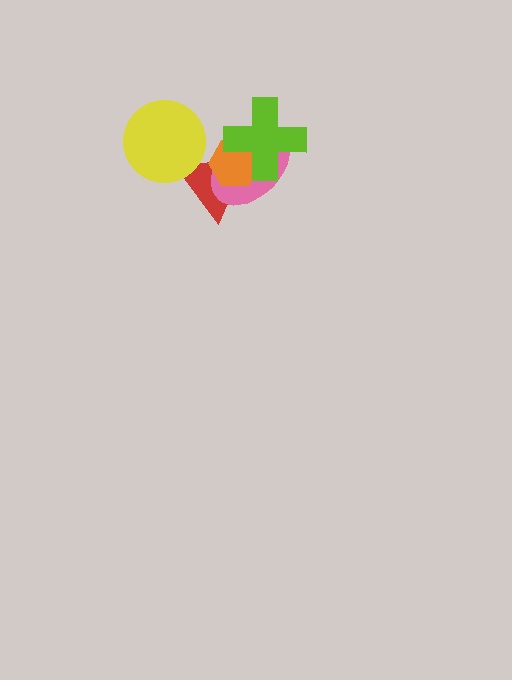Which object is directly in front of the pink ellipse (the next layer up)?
The orange hexagon is directly in front of the pink ellipse.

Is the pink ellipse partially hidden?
Yes, it is partially covered by another shape.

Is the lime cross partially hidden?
No, no other shape covers it.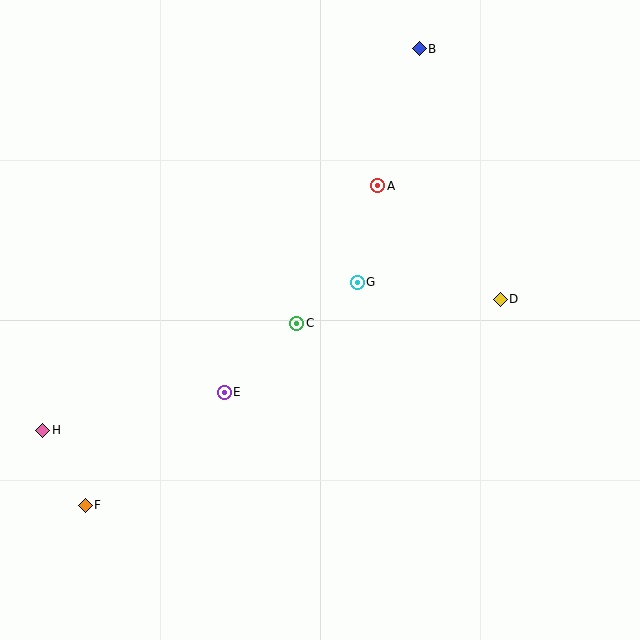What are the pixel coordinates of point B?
Point B is at (419, 49).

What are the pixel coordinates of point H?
Point H is at (43, 430).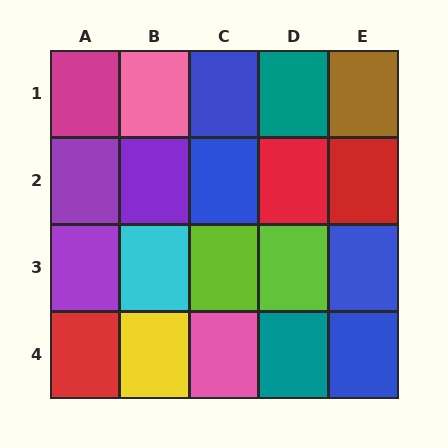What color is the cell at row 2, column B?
Purple.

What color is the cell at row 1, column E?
Brown.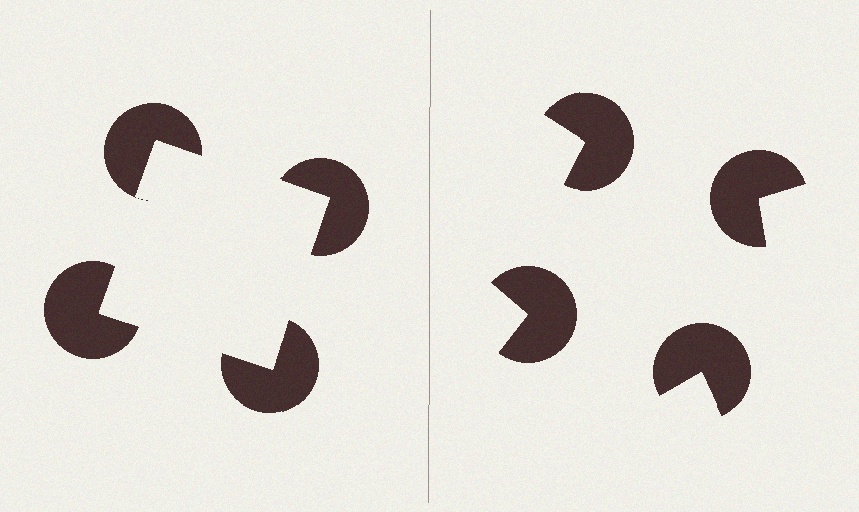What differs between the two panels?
The pac-man discs are positioned identically on both sides; only the wedge orientations differ. On the left they align to a square; on the right they are misaligned.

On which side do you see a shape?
An illusory square appears on the left side. On the right side the wedge cuts are rotated, so no coherent shape forms.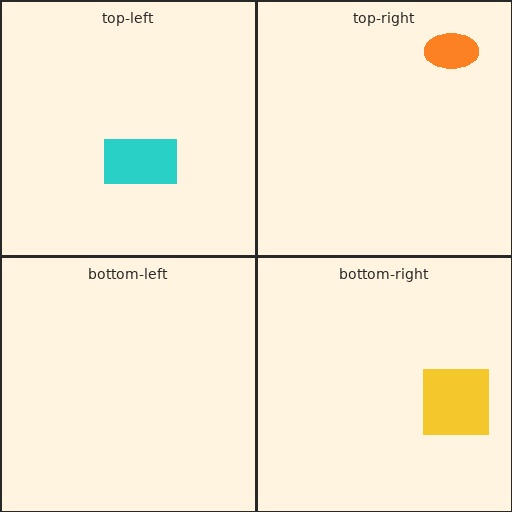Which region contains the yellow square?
The bottom-right region.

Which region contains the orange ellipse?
The top-right region.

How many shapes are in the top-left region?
1.